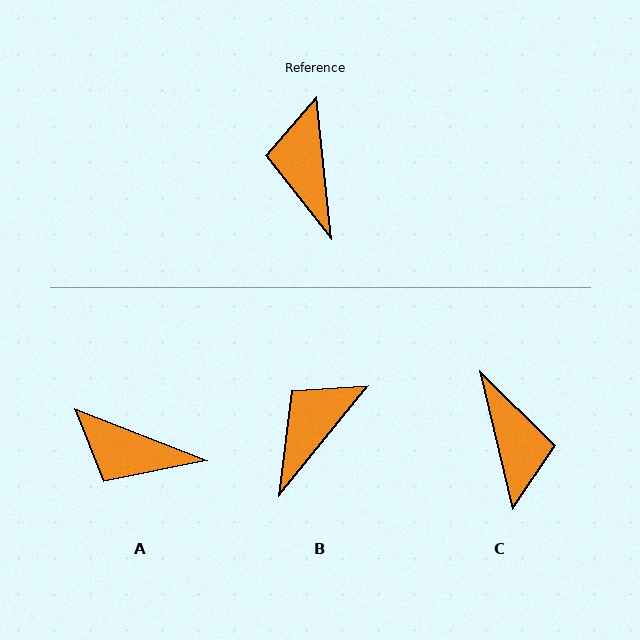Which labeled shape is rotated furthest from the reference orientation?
C, about 173 degrees away.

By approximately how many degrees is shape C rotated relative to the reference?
Approximately 173 degrees clockwise.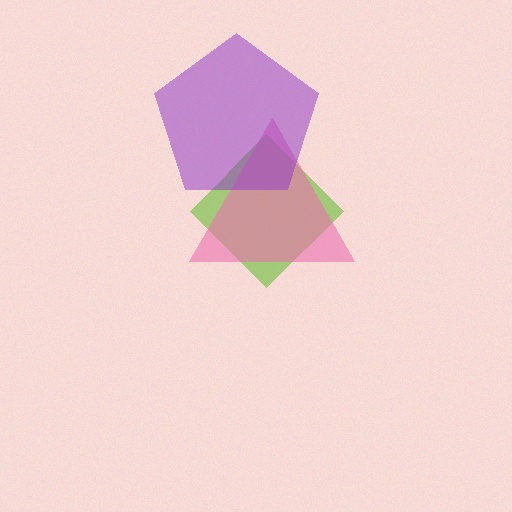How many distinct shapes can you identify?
There are 3 distinct shapes: a lime diamond, a pink triangle, a purple pentagon.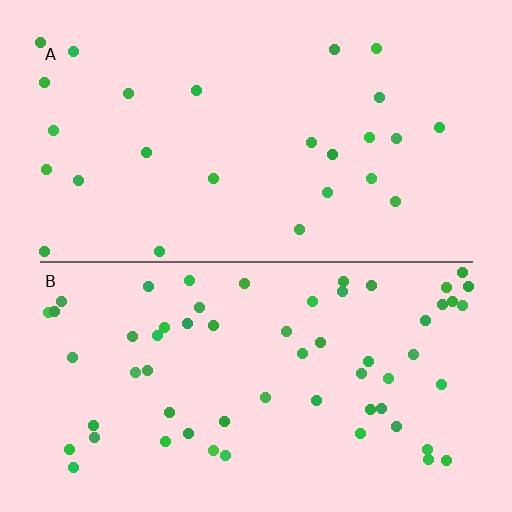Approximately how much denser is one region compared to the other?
Approximately 2.3× — region B over region A.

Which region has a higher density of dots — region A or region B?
B (the bottom).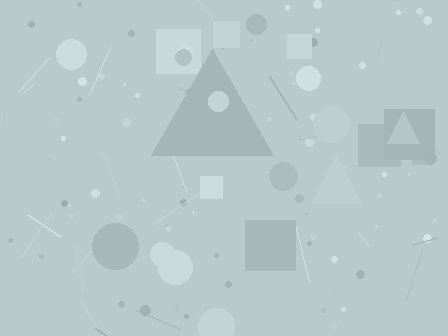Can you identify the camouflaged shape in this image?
The camouflaged shape is a triangle.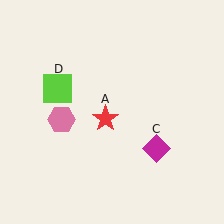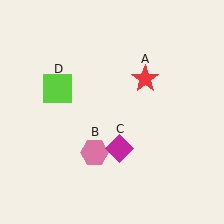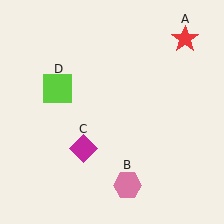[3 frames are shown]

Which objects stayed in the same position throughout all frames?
Lime square (object D) remained stationary.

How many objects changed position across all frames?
3 objects changed position: red star (object A), pink hexagon (object B), magenta diamond (object C).